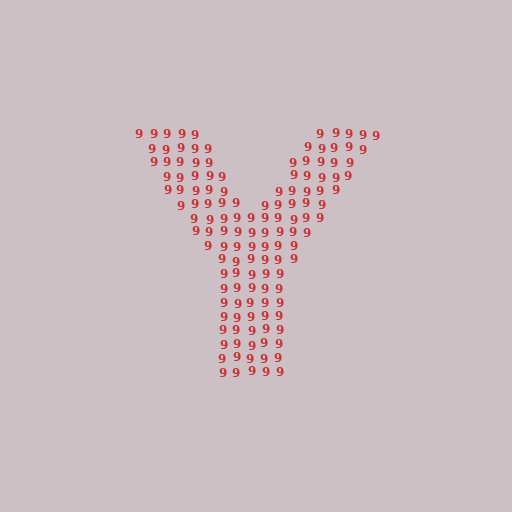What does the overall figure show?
The overall figure shows the letter Y.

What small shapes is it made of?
It is made of small digit 9's.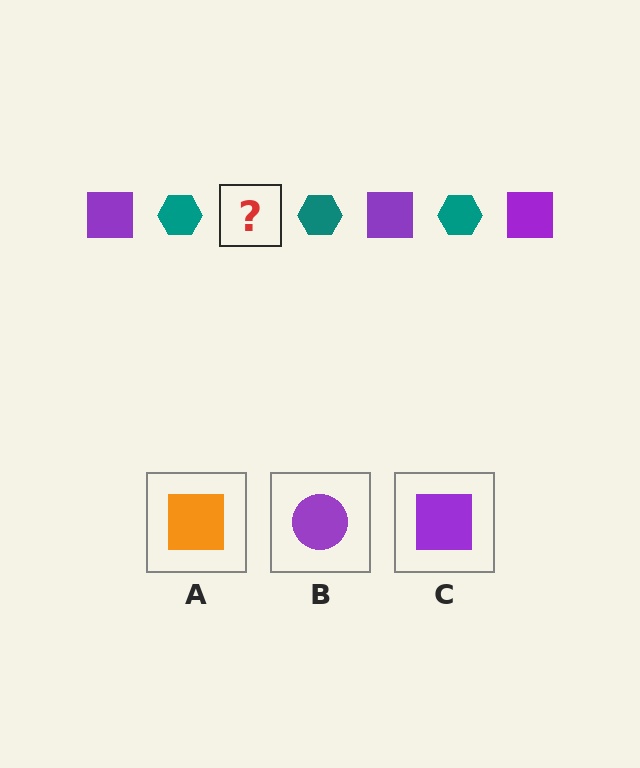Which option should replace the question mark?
Option C.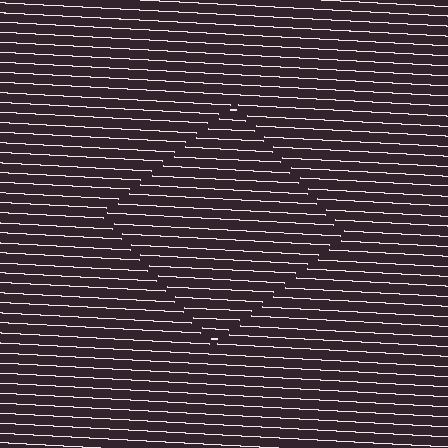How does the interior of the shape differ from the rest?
The interior of the shape contains the same grating, shifted by half a period — the contour is defined by the phase discontinuity where line-ends from the inner and outer gratings abut.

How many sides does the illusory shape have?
4 sides — the line-ends trace a square.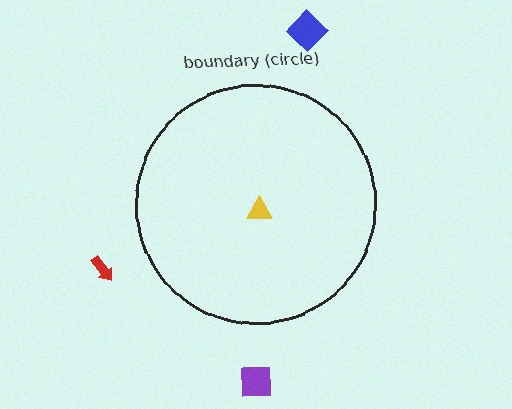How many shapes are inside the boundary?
1 inside, 3 outside.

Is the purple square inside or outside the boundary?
Outside.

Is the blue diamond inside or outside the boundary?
Outside.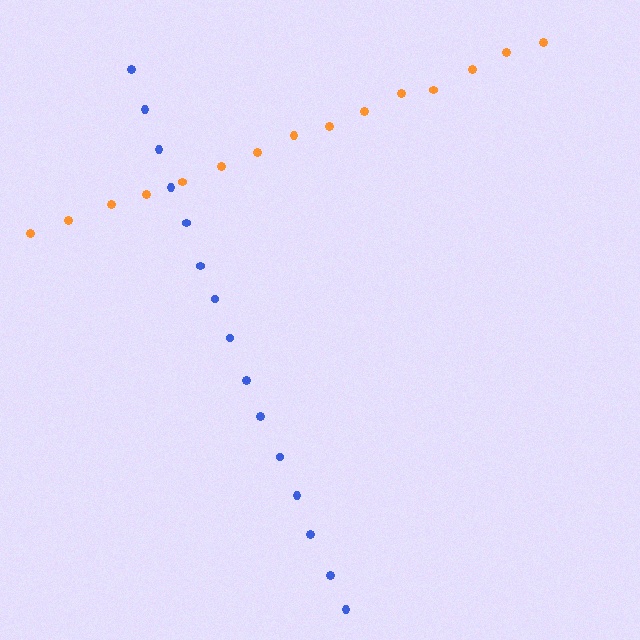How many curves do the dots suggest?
There are 2 distinct paths.